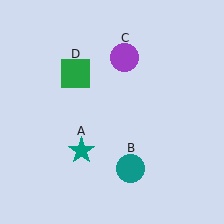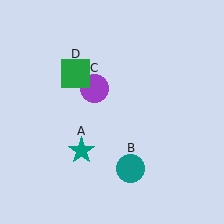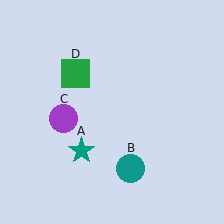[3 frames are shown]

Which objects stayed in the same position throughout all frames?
Teal star (object A) and teal circle (object B) and green square (object D) remained stationary.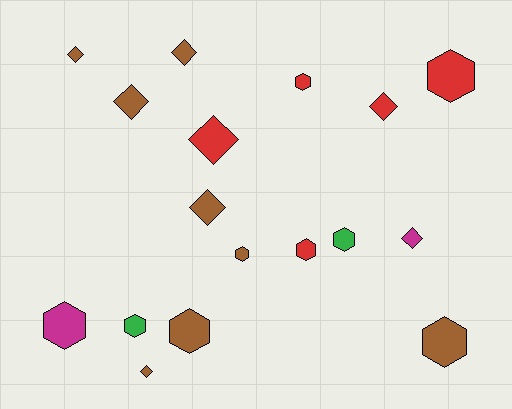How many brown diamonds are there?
There are 5 brown diamonds.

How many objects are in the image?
There are 17 objects.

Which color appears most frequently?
Brown, with 8 objects.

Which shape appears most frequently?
Hexagon, with 9 objects.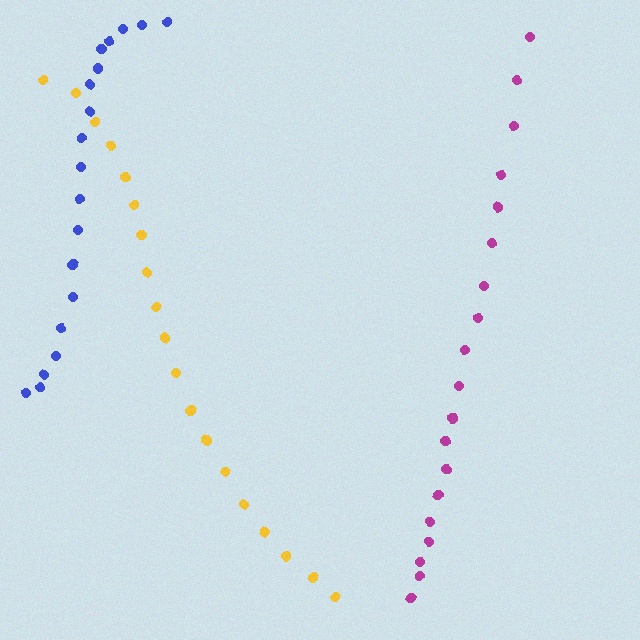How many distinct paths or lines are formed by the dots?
There are 3 distinct paths.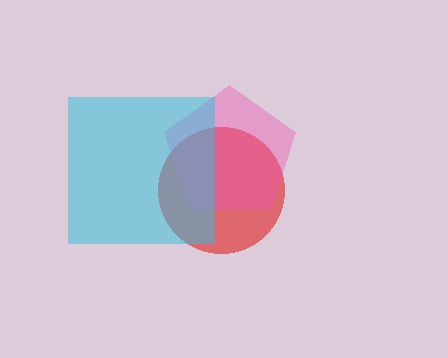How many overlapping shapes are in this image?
There are 3 overlapping shapes in the image.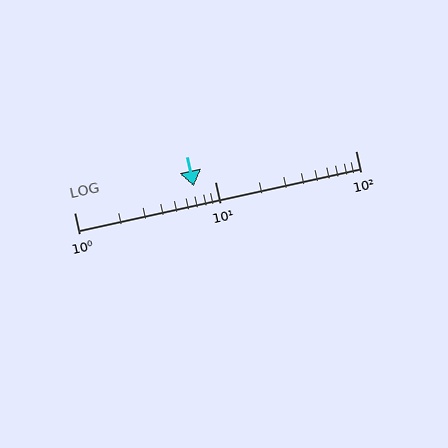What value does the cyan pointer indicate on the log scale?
The pointer indicates approximately 7.1.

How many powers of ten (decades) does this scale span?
The scale spans 2 decades, from 1 to 100.